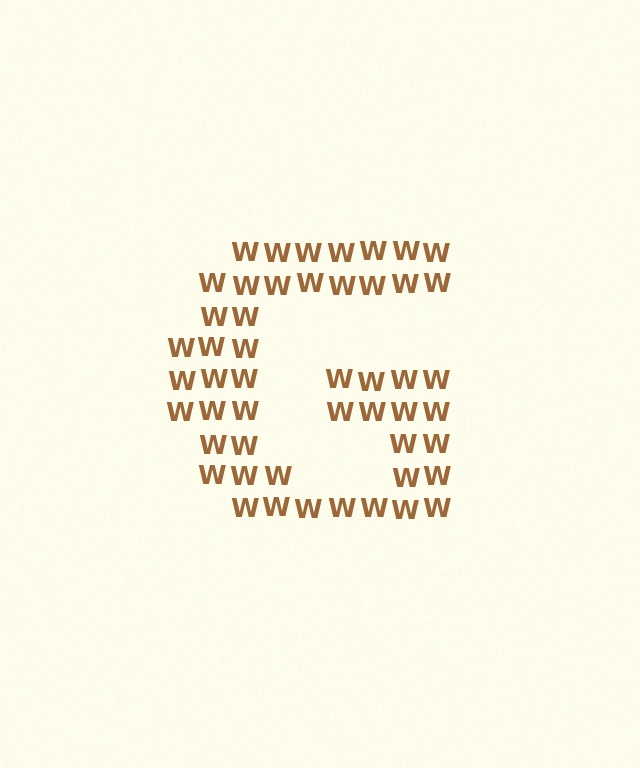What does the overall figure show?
The overall figure shows the letter G.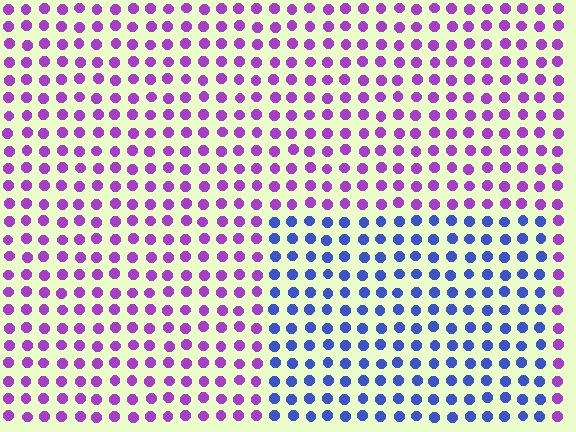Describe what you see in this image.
The image is filled with small purple elements in a uniform arrangement. A rectangle-shaped region is visible where the elements are tinted to a slightly different hue, forming a subtle color boundary.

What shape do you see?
I see a rectangle.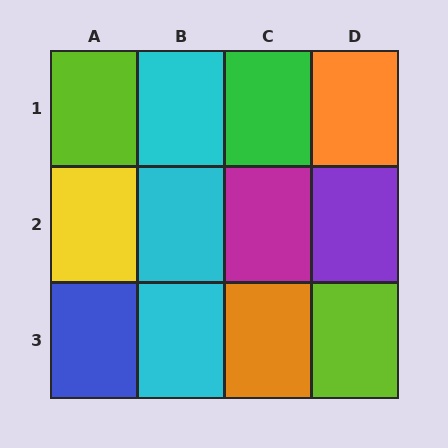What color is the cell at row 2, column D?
Purple.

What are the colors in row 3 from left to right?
Blue, cyan, orange, lime.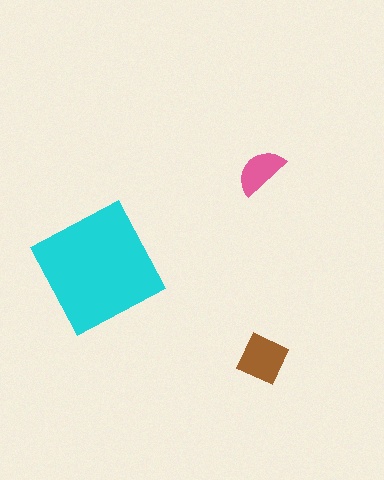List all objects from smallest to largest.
The pink semicircle, the brown diamond, the cyan square.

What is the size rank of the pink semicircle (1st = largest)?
3rd.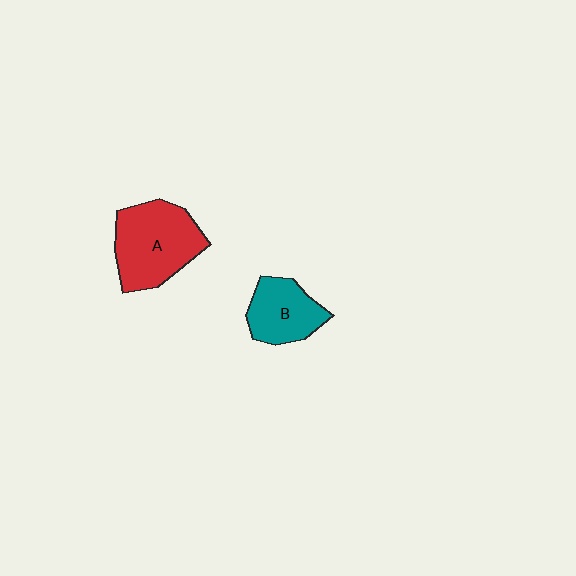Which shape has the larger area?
Shape A (red).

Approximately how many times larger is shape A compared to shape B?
Approximately 1.5 times.